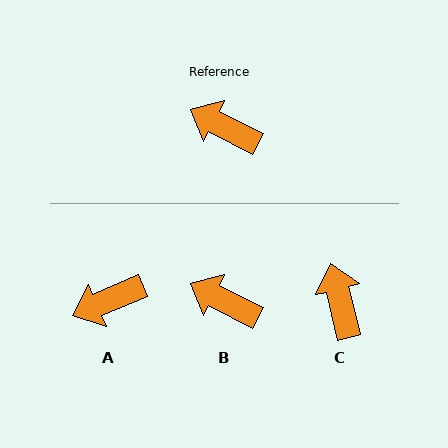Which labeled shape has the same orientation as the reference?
B.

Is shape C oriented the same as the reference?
No, it is off by about 49 degrees.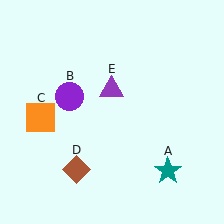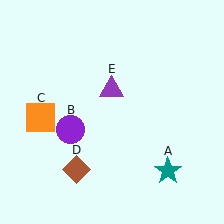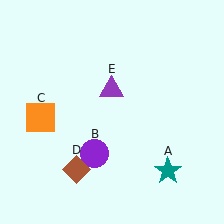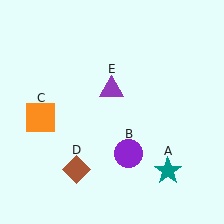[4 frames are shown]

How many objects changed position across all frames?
1 object changed position: purple circle (object B).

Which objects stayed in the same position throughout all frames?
Teal star (object A) and orange square (object C) and brown diamond (object D) and purple triangle (object E) remained stationary.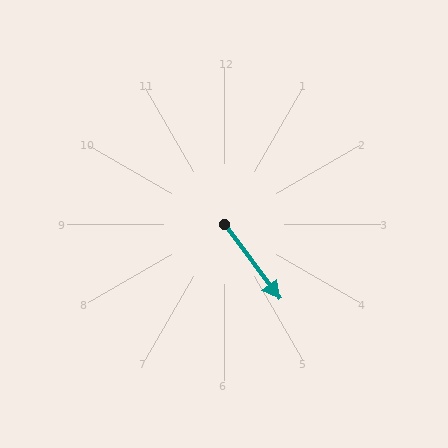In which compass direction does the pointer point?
Southeast.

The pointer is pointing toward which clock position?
Roughly 5 o'clock.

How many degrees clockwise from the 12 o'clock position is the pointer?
Approximately 143 degrees.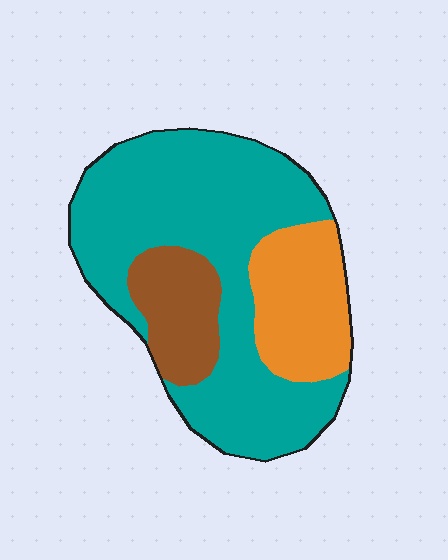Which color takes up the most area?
Teal, at roughly 65%.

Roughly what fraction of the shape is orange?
Orange covers roughly 20% of the shape.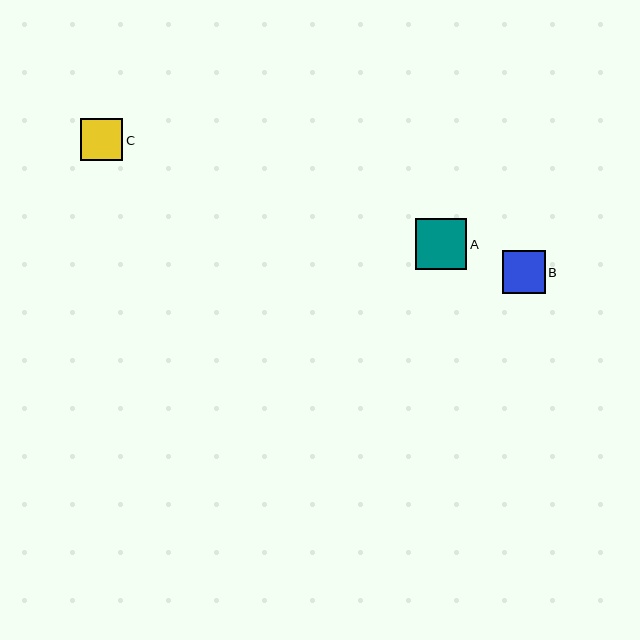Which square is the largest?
Square A is the largest with a size of approximately 51 pixels.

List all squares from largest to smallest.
From largest to smallest: A, B, C.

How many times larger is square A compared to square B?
Square A is approximately 1.2 times the size of square B.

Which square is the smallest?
Square C is the smallest with a size of approximately 42 pixels.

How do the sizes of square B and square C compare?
Square B and square C are approximately the same size.